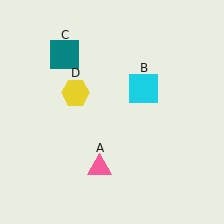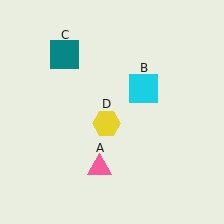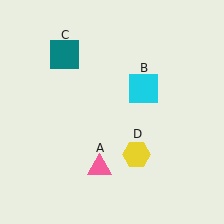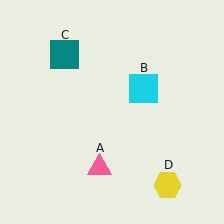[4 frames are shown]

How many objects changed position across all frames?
1 object changed position: yellow hexagon (object D).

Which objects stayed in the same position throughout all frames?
Pink triangle (object A) and cyan square (object B) and teal square (object C) remained stationary.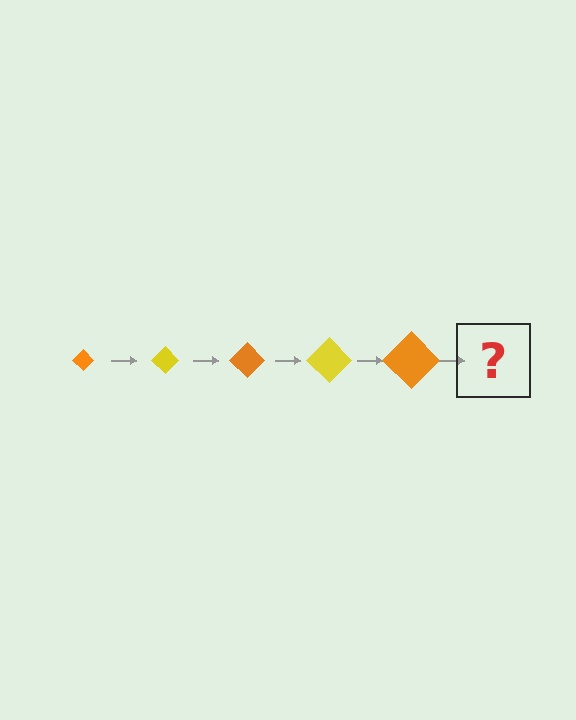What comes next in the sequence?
The next element should be a yellow diamond, larger than the previous one.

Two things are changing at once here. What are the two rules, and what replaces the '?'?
The two rules are that the diamond grows larger each step and the color cycles through orange and yellow. The '?' should be a yellow diamond, larger than the previous one.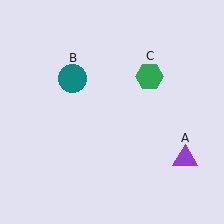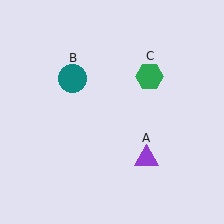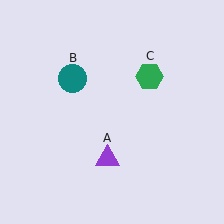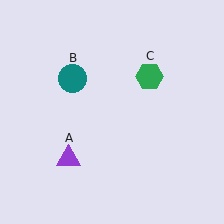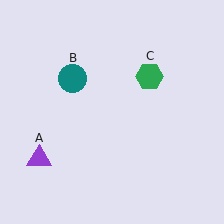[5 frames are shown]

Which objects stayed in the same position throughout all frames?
Teal circle (object B) and green hexagon (object C) remained stationary.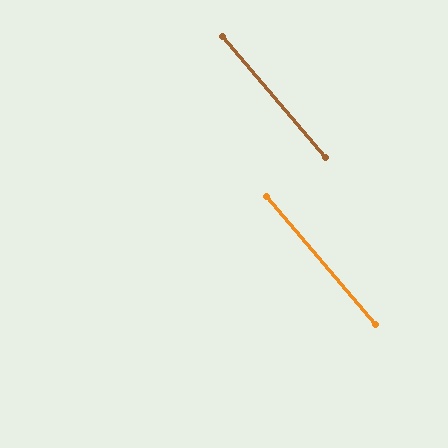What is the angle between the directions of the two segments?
Approximately 0 degrees.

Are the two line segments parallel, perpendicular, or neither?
Parallel — their directions differ by only 0.2°.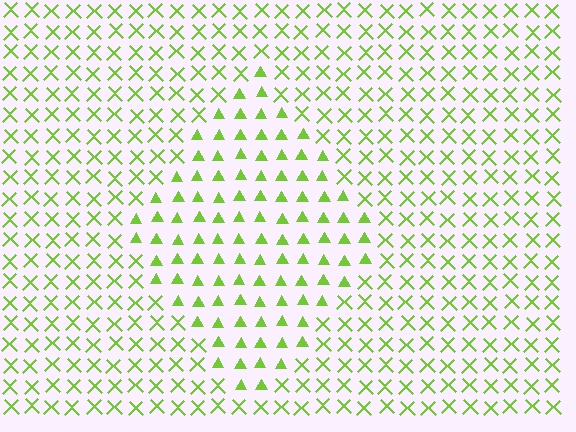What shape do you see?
I see a diamond.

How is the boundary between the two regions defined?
The boundary is defined by a change in element shape: triangles inside vs. X marks outside. All elements share the same color and spacing.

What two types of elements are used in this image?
The image uses triangles inside the diamond region and X marks outside it.